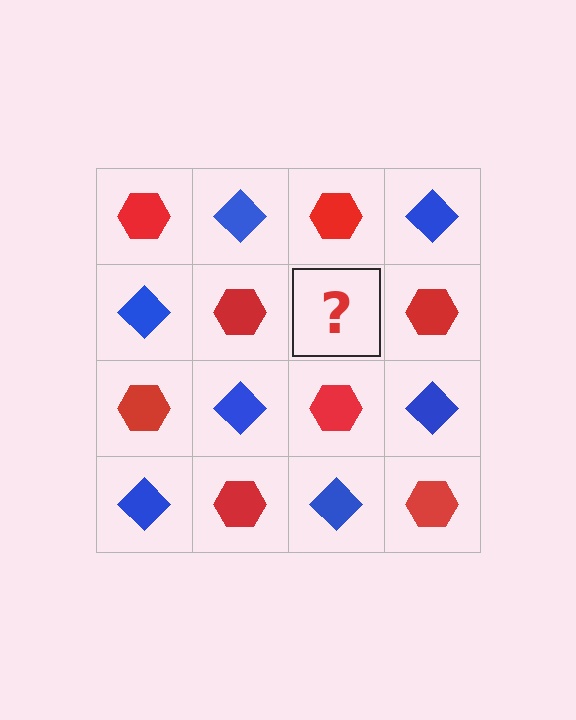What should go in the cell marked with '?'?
The missing cell should contain a blue diamond.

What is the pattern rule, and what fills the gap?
The rule is that it alternates red hexagon and blue diamond in a checkerboard pattern. The gap should be filled with a blue diamond.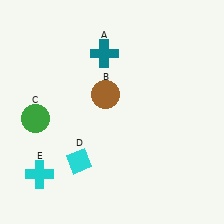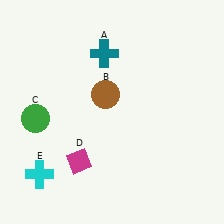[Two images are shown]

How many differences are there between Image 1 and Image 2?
There is 1 difference between the two images.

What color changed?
The diamond (D) changed from cyan in Image 1 to magenta in Image 2.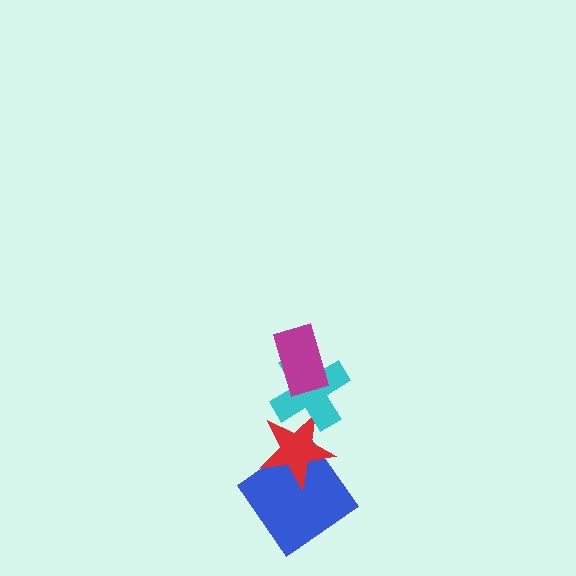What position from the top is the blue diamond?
The blue diamond is 4th from the top.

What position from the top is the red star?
The red star is 3rd from the top.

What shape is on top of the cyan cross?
The magenta rectangle is on top of the cyan cross.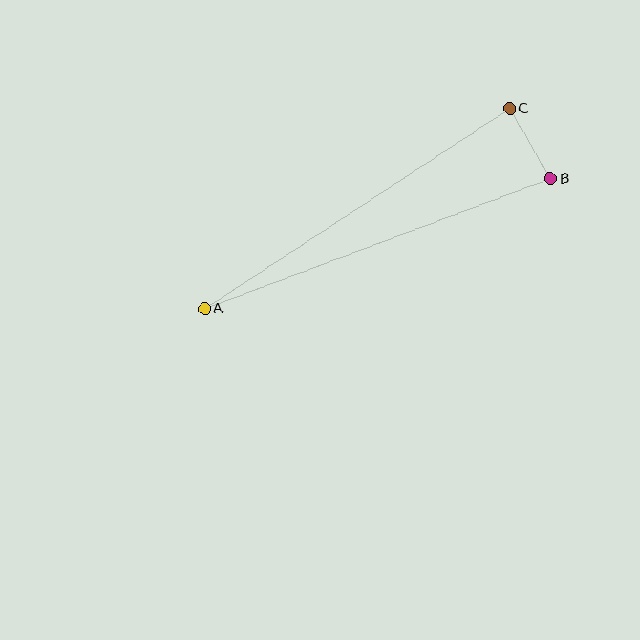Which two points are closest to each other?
Points B and C are closest to each other.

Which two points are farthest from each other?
Points A and B are farthest from each other.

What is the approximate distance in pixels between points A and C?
The distance between A and C is approximately 364 pixels.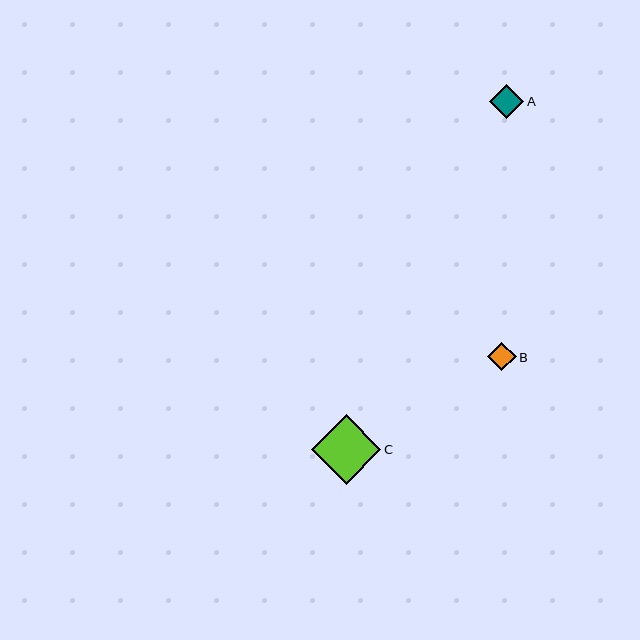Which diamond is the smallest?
Diamond B is the smallest with a size of approximately 28 pixels.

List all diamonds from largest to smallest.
From largest to smallest: C, A, B.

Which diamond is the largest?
Diamond C is the largest with a size of approximately 69 pixels.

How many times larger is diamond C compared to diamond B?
Diamond C is approximately 2.4 times the size of diamond B.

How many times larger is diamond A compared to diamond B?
Diamond A is approximately 1.2 times the size of diamond B.